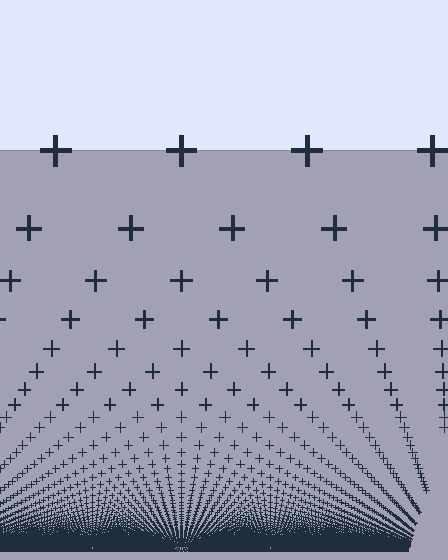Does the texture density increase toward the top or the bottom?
Density increases toward the bottom.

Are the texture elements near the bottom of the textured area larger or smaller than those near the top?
Smaller. The gradient is inverted — elements near the bottom are smaller and denser.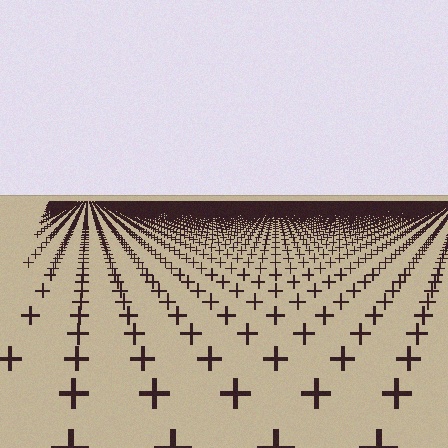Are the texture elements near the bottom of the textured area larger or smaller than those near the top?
Larger. Near the bottom, elements are closer to the viewer and appear at a bigger on-screen size.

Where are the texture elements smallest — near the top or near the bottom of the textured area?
Near the top.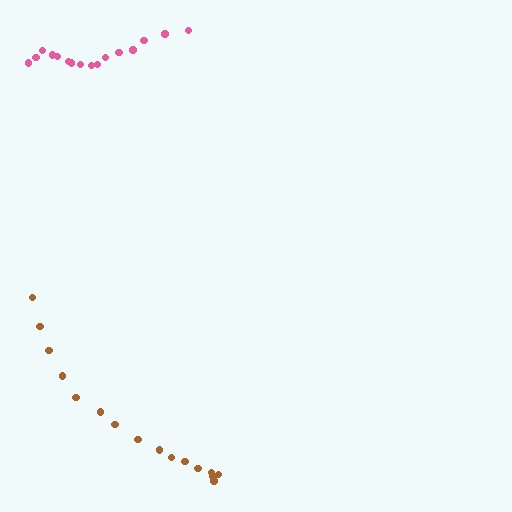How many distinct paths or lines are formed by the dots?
There are 2 distinct paths.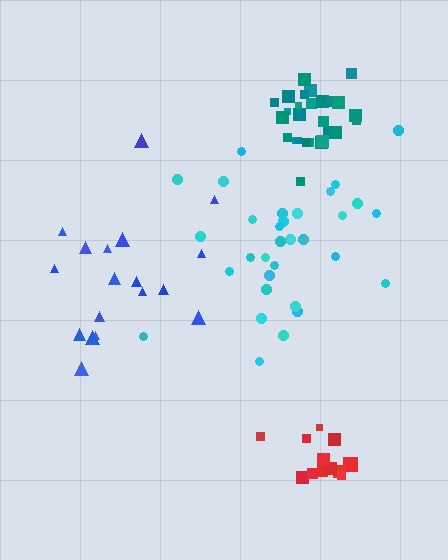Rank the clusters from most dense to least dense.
teal, red, cyan, blue.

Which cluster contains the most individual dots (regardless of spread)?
Cyan (32).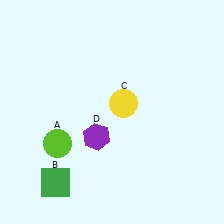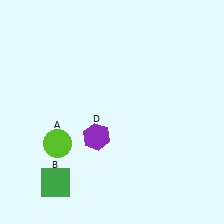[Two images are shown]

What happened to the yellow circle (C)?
The yellow circle (C) was removed in Image 2. It was in the top-right area of Image 1.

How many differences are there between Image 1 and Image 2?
There is 1 difference between the two images.